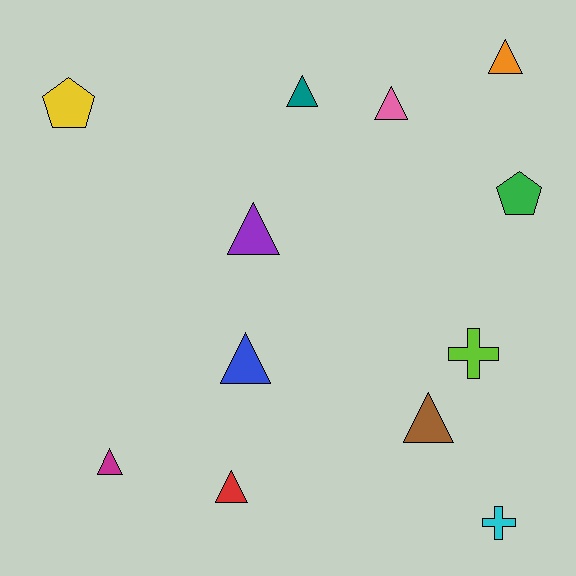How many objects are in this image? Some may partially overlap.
There are 12 objects.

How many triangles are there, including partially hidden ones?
There are 8 triangles.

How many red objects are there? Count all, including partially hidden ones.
There is 1 red object.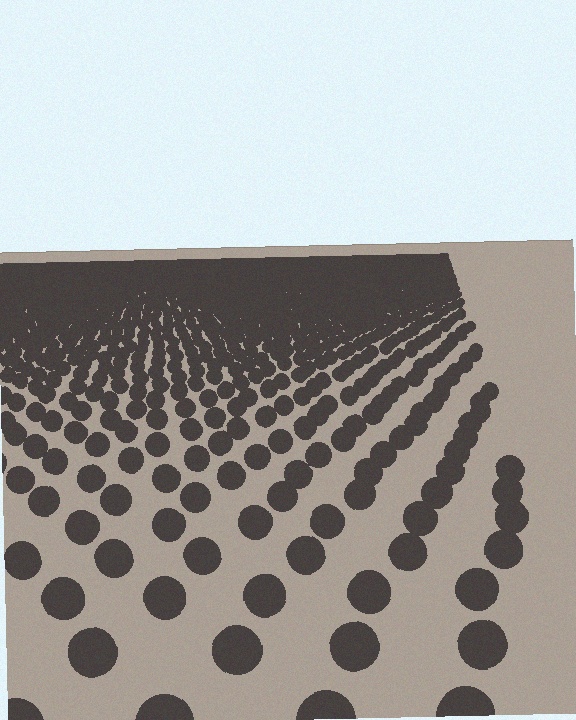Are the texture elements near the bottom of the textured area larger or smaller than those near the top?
Larger. Near the bottom, elements are closer to the viewer and appear at a bigger on-screen size.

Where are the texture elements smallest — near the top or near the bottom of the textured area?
Near the top.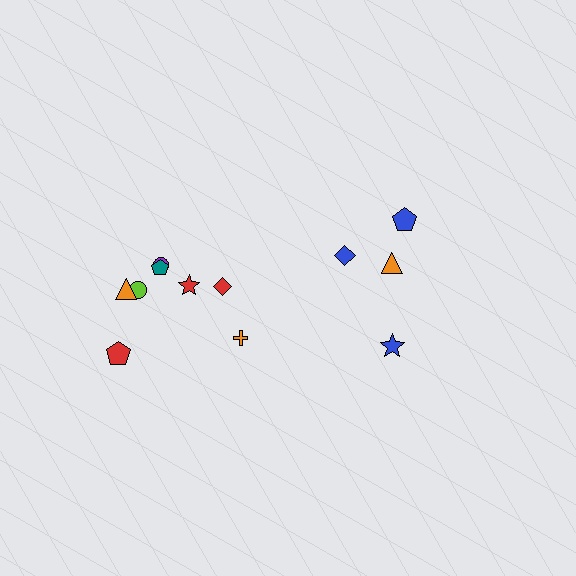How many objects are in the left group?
There are 8 objects.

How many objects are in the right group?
There are 4 objects.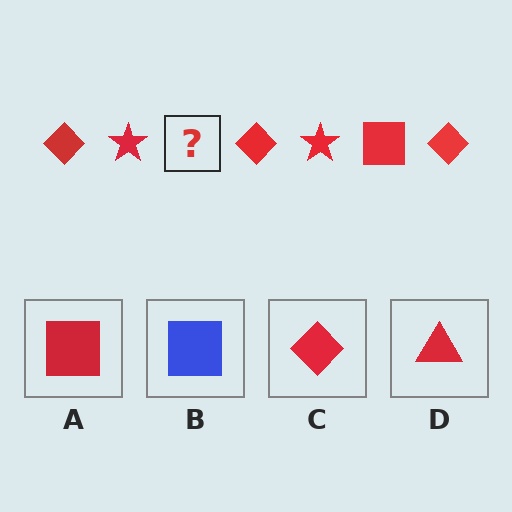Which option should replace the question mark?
Option A.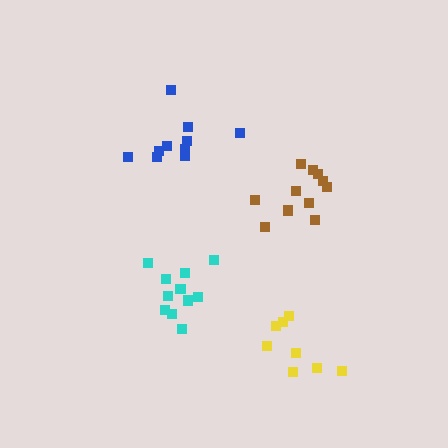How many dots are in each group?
Group 1: 11 dots, Group 2: 11 dots, Group 3: 10 dots, Group 4: 8 dots (40 total).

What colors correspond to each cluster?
The clusters are colored: cyan, brown, blue, yellow.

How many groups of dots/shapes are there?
There are 4 groups.